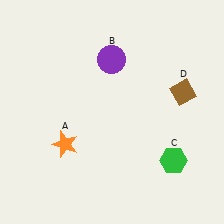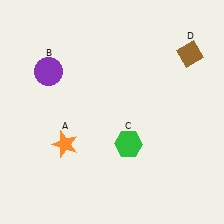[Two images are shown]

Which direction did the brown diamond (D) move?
The brown diamond (D) moved up.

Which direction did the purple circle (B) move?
The purple circle (B) moved left.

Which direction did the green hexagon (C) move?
The green hexagon (C) moved left.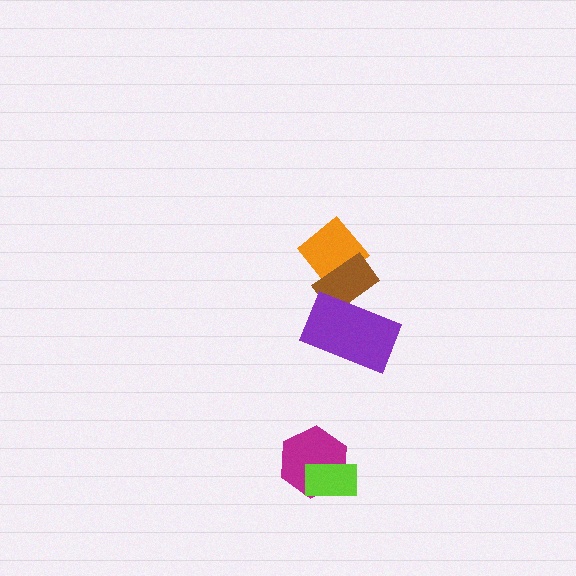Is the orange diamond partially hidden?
Yes, it is partially covered by another shape.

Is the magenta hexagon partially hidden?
Yes, it is partially covered by another shape.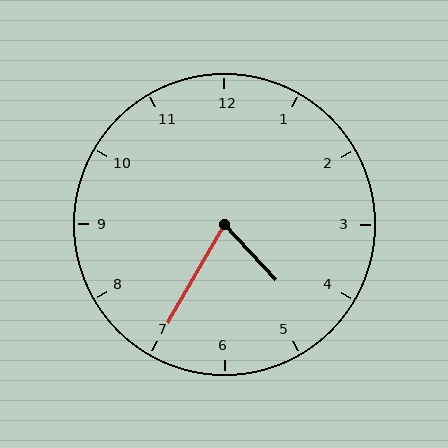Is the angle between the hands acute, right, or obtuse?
It is acute.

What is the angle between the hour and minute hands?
Approximately 72 degrees.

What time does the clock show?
4:35.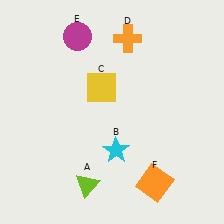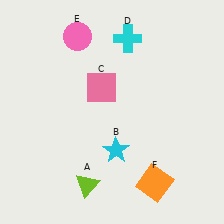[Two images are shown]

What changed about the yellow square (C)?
In Image 1, C is yellow. In Image 2, it changed to pink.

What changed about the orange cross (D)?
In Image 1, D is orange. In Image 2, it changed to cyan.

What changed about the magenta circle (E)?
In Image 1, E is magenta. In Image 2, it changed to pink.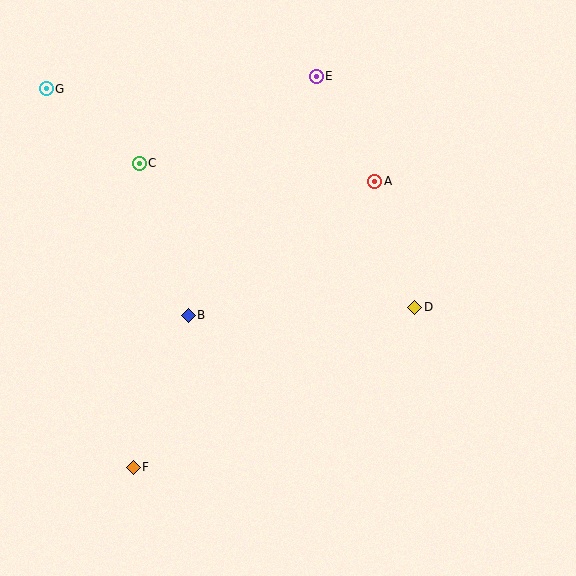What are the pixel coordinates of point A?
Point A is at (375, 181).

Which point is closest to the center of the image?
Point B at (188, 315) is closest to the center.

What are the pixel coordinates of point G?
Point G is at (46, 89).